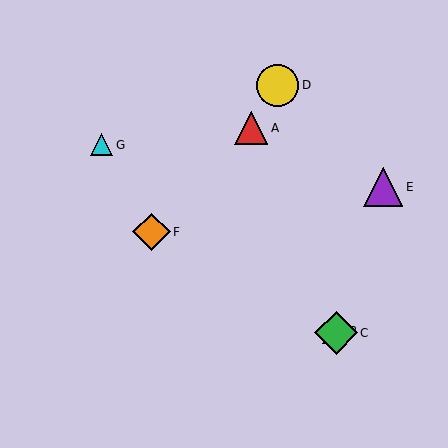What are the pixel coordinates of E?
Object E is at (383, 187).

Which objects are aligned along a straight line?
Objects B, C, G are aligned along a straight line.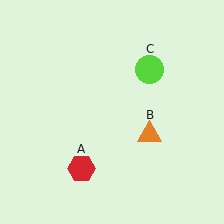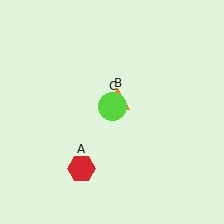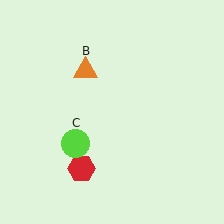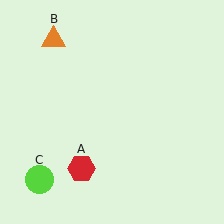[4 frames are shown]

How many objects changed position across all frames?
2 objects changed position: orange triangle (object B), lime circle (object C).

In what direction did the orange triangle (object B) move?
The orange triangle (object B) moved up and to the left.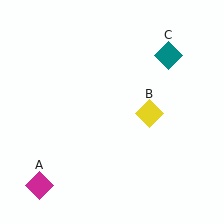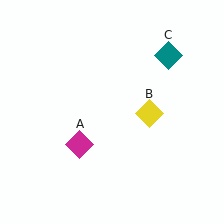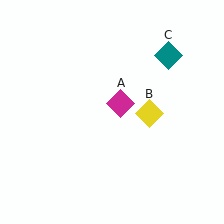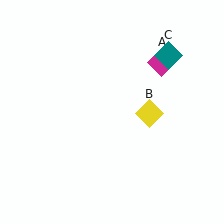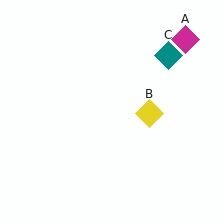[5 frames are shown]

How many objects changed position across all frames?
1 object changed position: magenta diamond (object A).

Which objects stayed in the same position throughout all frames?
Yellow diamond (object B) and teal diamond (object C) remained stationary.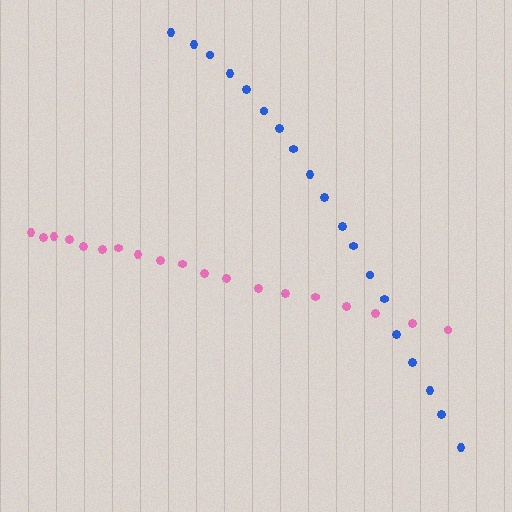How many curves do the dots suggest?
There are 2 distinct paths.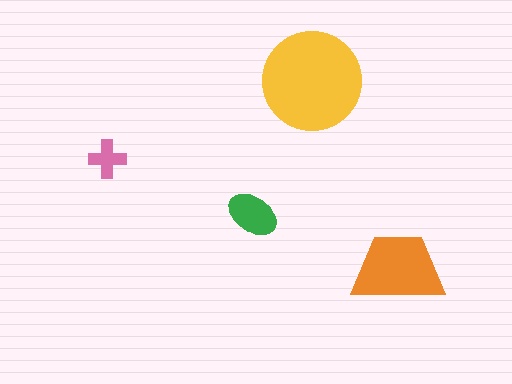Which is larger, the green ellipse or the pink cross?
The green ellipse.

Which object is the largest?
The yellow circle.